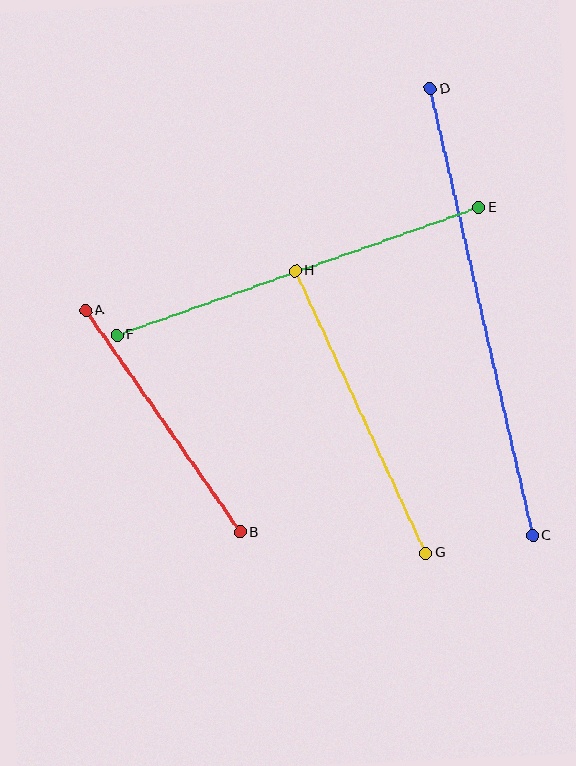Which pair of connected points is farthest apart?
Points C and D are farthest apart.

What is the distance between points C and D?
The distance is approximately 458 pixels.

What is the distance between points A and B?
The distance is approximately 270 pixels.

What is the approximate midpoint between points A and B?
The midpoint is at approximately (163, 421) pixels.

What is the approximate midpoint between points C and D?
The midpoint is at approximately (481, 312) pixels.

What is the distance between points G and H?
The distance is approximately 311 pixels.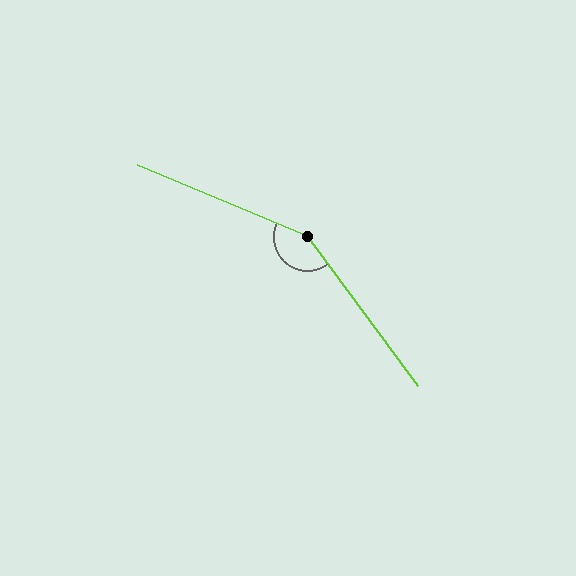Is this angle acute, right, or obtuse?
It is obtuse.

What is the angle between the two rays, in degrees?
Approximately 149 degrees.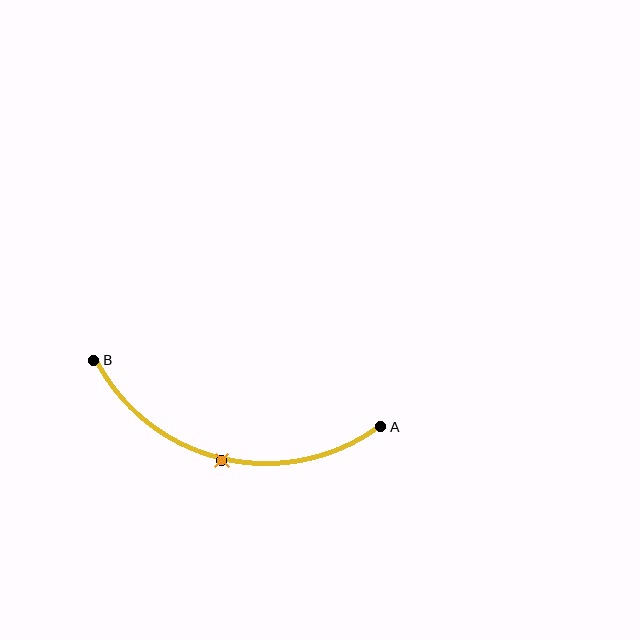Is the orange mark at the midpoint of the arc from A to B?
Yes. The orange mark lies on the arc at equal arc-length from both A and B — it is the arc midpoint.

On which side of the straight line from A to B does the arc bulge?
The arc bulges below the straight line connecting A and B.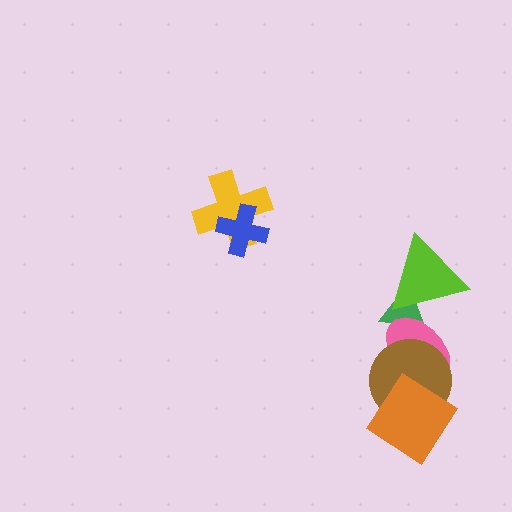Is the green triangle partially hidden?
Yes, it is partially covered by another shape.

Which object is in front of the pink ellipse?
The brown circle is in front of the pink ellipse.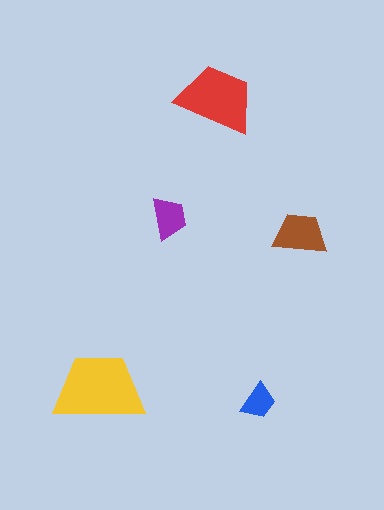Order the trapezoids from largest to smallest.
the yellow one, the red one, the brown one, the purple one, the blue one.